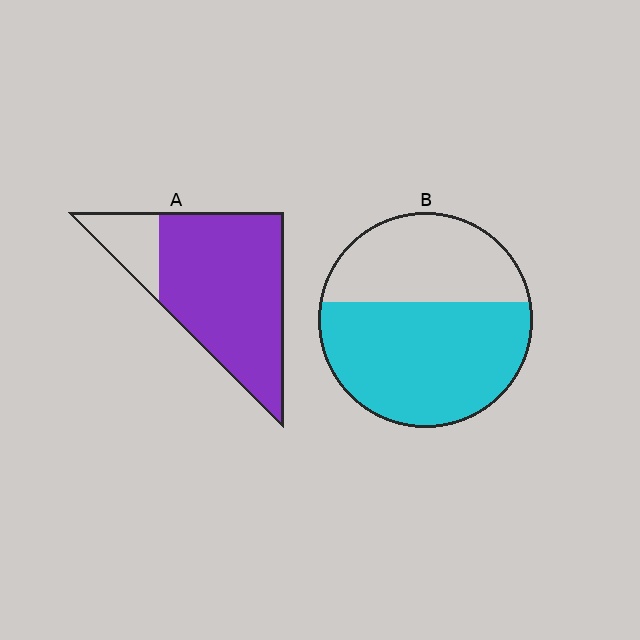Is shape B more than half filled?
Yes.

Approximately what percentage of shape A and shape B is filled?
A is approximately 80% and B is approximately 60%.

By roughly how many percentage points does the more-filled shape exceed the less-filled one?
By roughly 20 percentage points (A over B).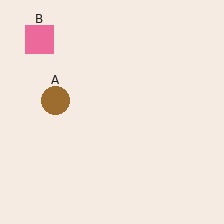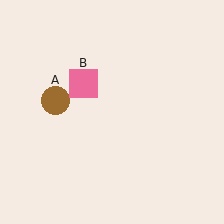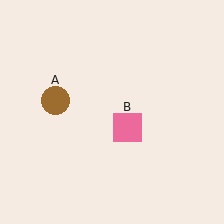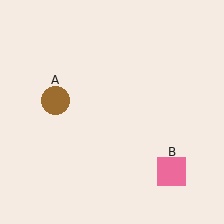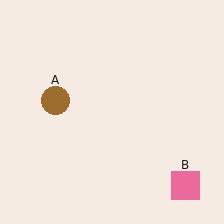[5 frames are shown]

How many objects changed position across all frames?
1 object changed position: pink square (object B).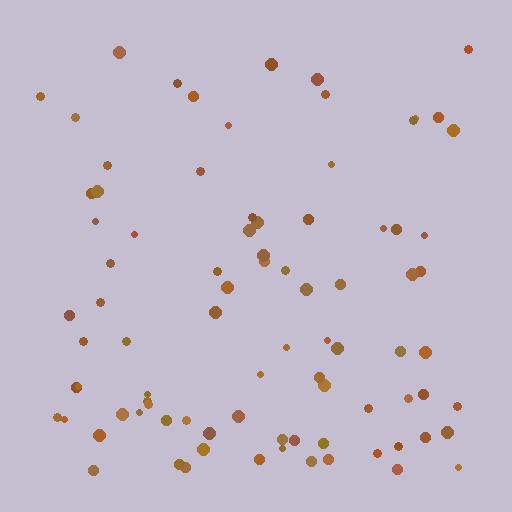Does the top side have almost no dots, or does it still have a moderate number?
Still a moderate number, just noticeably fewer than the bottom.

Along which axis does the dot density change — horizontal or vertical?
Vertical.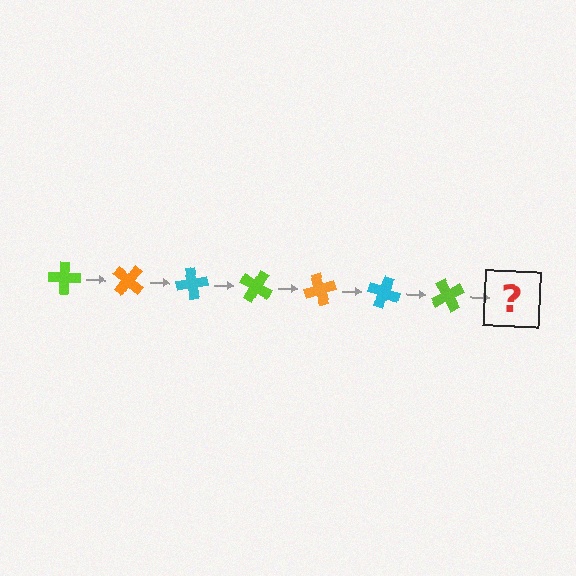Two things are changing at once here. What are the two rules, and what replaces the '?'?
The two rules are that it rotates 40 degrees each step and the color cycles through lime, orange, and cyan. The '?' should be an orange cross, rotated 280 degrees from the start.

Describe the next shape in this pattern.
It should be an orange cross, rotated 280 degrees from the start.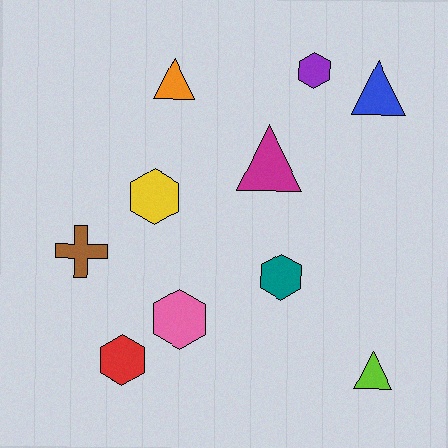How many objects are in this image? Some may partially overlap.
There are 10 objects.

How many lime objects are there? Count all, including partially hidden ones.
There is 1 lime object.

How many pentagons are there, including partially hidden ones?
There are no pentagons.